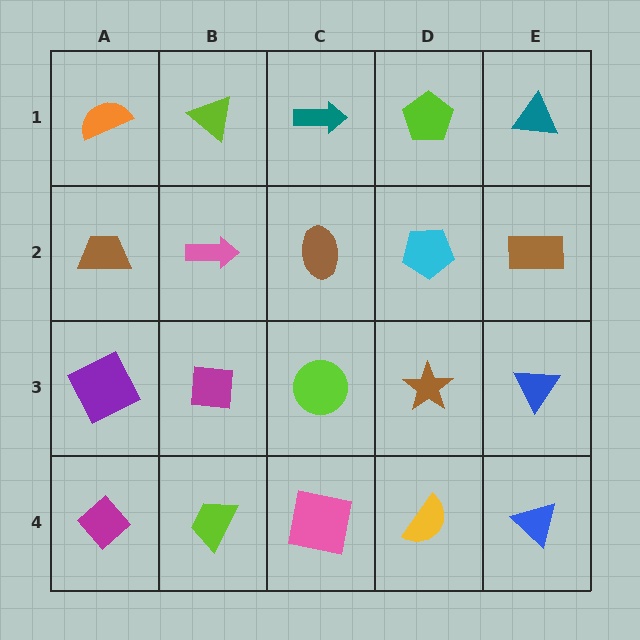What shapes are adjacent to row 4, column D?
A brown star (row 3, column D), a pink square (row 4, column C), a blue triangle (row 4, column E).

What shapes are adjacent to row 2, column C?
A teal arrow (row 1, column C), a lime circle (row 3, column C), a pink arrow (row 2, column B), a cyan pentagon (row 2, column D).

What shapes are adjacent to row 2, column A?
An orange semicircle (row 1, column A), a purple square (row 3, column A), a pink arrow (row 2, column B).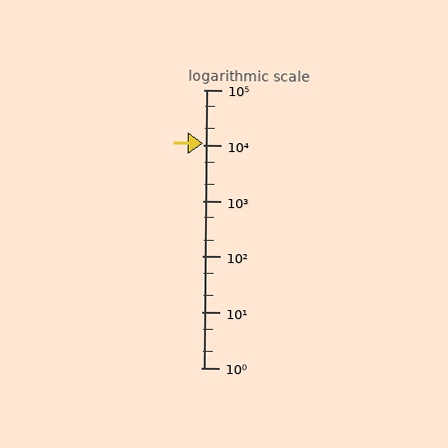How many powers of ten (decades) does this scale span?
The scale spans 5 decades, from 1 to 100000.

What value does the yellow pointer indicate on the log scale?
The pointer indicates approximately 11000.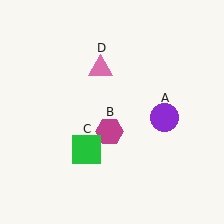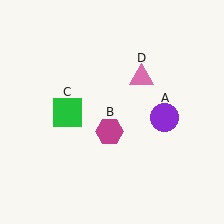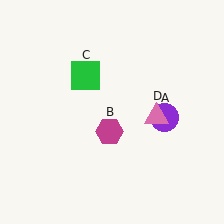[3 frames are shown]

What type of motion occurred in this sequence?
The green square (object C), pink triangle (object D) rotated clockwise around the center of the scene.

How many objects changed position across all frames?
2 objects changed position: green square (object C), pink triangle (object D).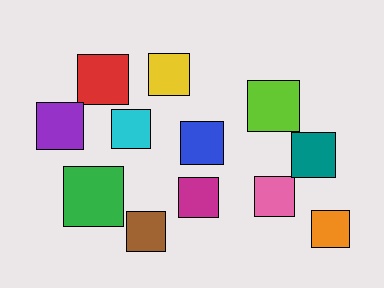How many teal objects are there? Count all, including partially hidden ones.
There is 1 teal object.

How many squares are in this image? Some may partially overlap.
There are 12 squares.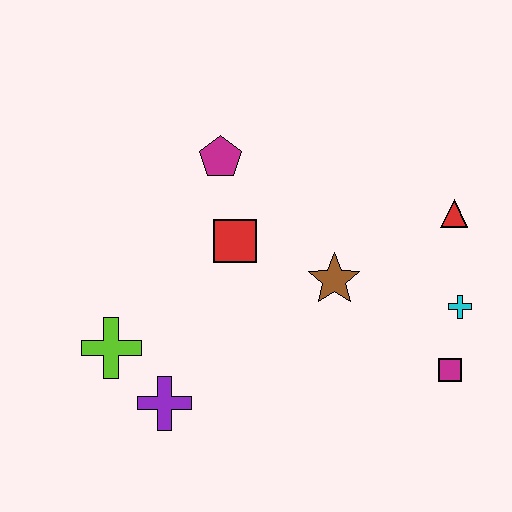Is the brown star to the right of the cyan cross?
No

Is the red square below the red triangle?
Yes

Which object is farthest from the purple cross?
The red triangle is farthest from the purple cross.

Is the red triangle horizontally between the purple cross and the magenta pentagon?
No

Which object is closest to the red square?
The magenta pentagon is closest to the red square.